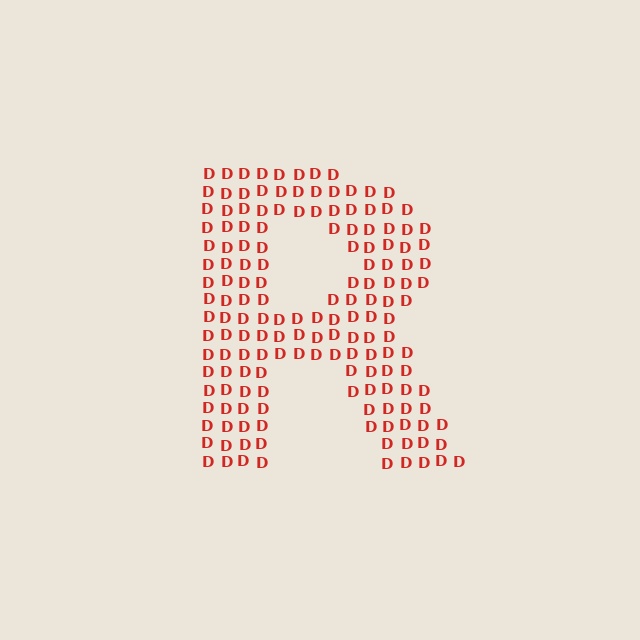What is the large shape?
The large shape is the letter R.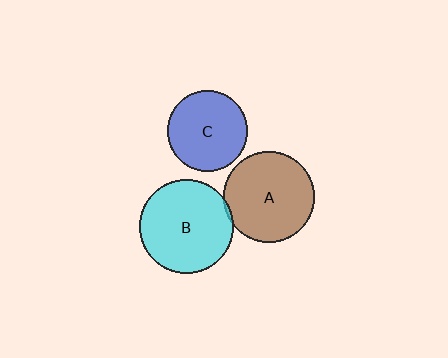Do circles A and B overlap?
Yes.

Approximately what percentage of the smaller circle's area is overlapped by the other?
Approximately 5%.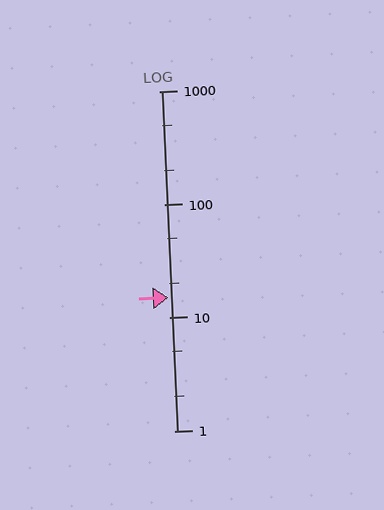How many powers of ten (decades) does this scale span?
The scale spans 3 decades, from 1 to 1000.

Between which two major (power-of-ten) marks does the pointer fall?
The pointer is between 10 and 100.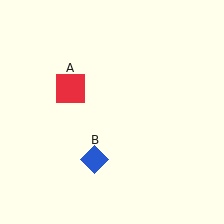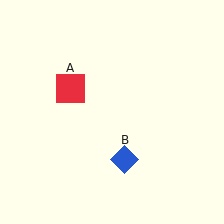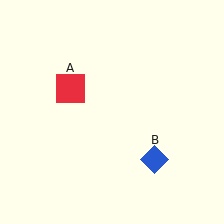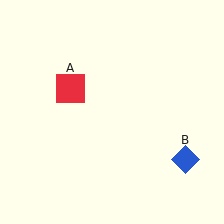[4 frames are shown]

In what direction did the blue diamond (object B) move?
The blue diamond (object B) moved right.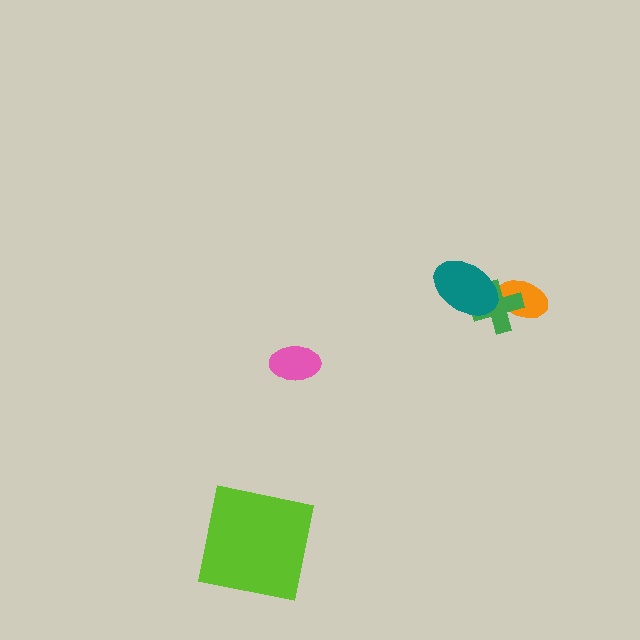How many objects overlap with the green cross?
2 objects overlap with the green cross.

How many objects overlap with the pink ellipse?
0 objects overlap with the pink ellipse.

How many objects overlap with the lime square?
0 objects overlap with the lime square.